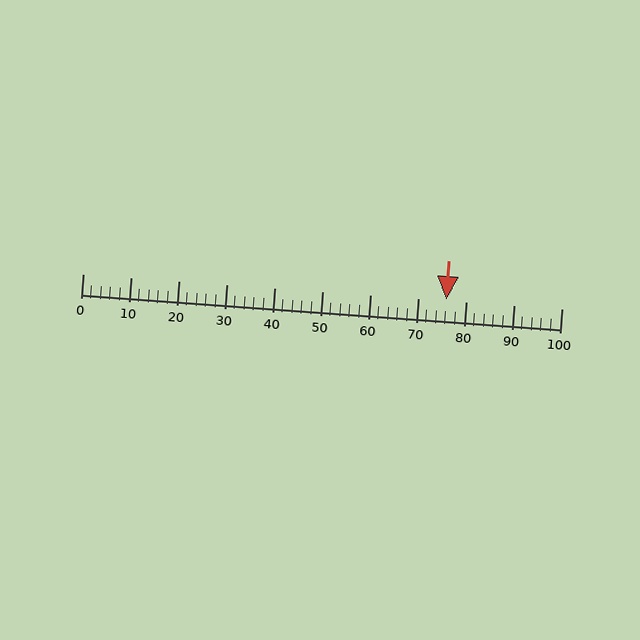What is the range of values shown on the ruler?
The ruler shows values from 0 to 100.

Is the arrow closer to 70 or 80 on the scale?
The arrow is closer to 80.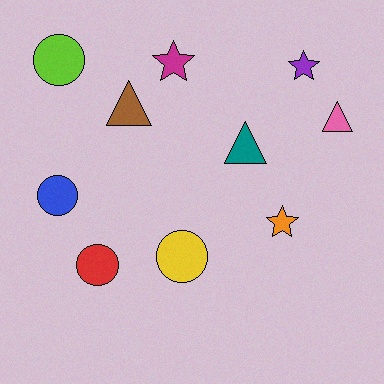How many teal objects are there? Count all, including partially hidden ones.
There is 1 teal object.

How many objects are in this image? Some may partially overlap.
There are 10 objects.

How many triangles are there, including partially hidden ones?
There are 3 triangles.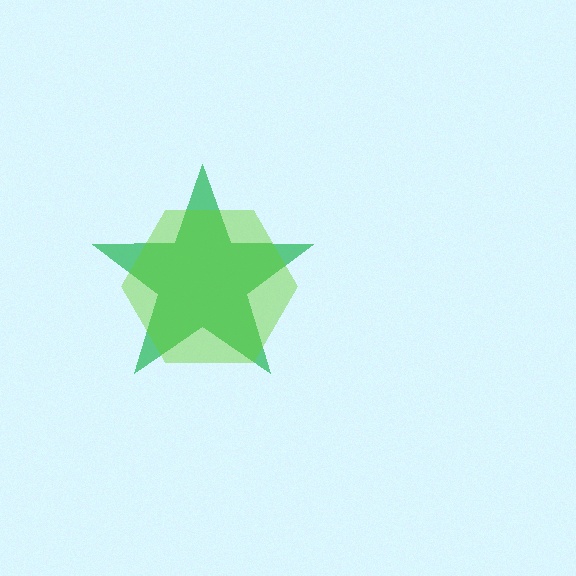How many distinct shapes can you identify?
There are 2 distinct shapes: a green star, a lime hexagon.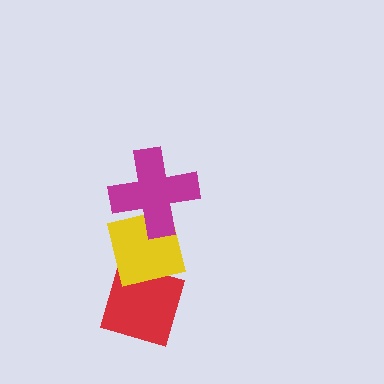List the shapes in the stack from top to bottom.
From top to bottom: the magenta cross, the yellow square, the red diamond.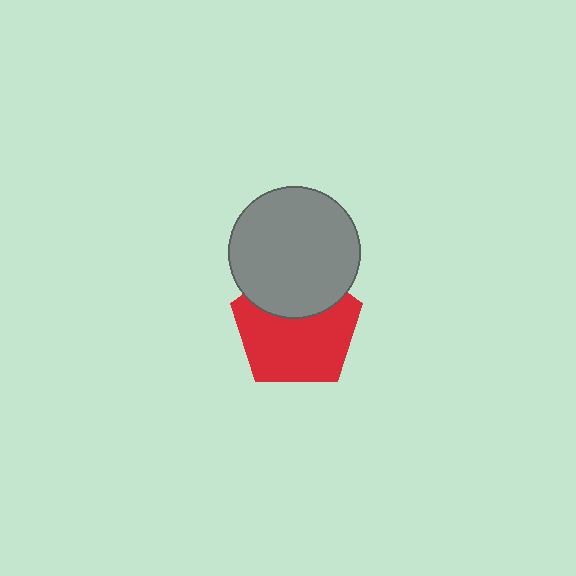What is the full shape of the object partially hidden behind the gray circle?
The partially hidden object is a red pentagon.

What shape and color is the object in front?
The object in front is a gray circle.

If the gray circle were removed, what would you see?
You would see the complete red pentagon.